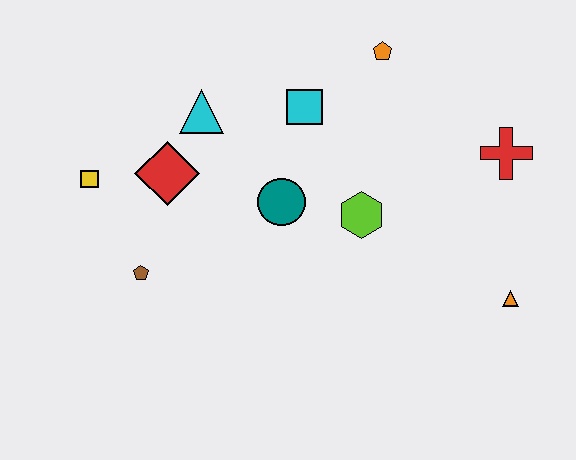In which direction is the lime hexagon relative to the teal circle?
The lime hexagon is to the right of the teal circle.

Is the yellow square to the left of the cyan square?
Yes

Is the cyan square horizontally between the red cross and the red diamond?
Yes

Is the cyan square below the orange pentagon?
Yes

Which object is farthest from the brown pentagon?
The red cross is farthest from the brown pentagon.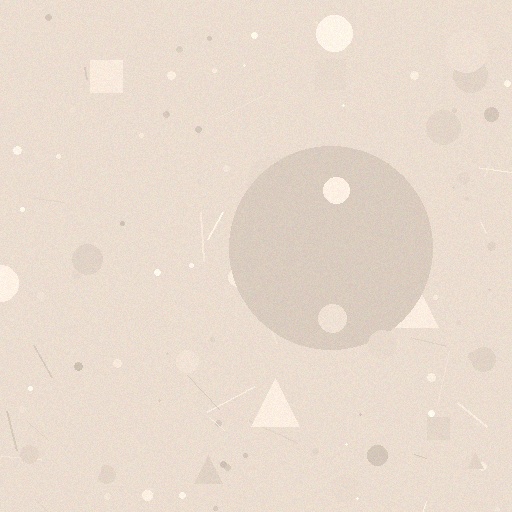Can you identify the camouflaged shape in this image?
The camouflaged shape is a circle.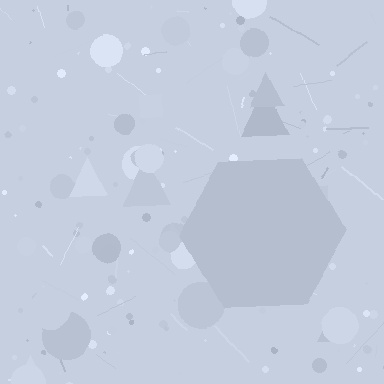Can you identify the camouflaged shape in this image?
The camouflaged shape is a hexagon.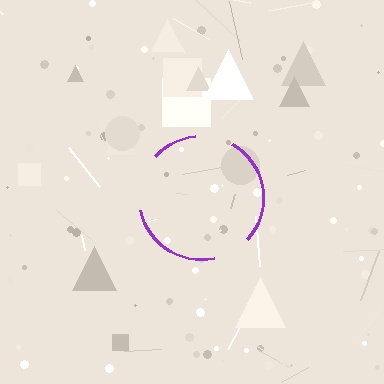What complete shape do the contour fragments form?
The contour fragments form a circle.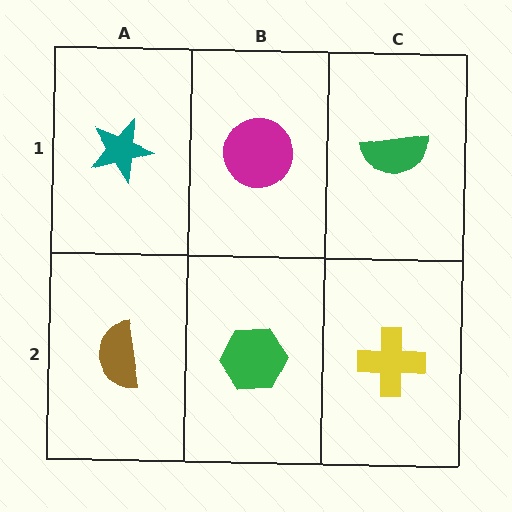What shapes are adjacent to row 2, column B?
A magenta circle (row 1, column B), a brown semicircle (row 2, column A), a yellow cross (row 2, column C).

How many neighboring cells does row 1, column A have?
2.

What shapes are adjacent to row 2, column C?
A green semicircle (row 1, column C), a green hexagon (row 2, column B).